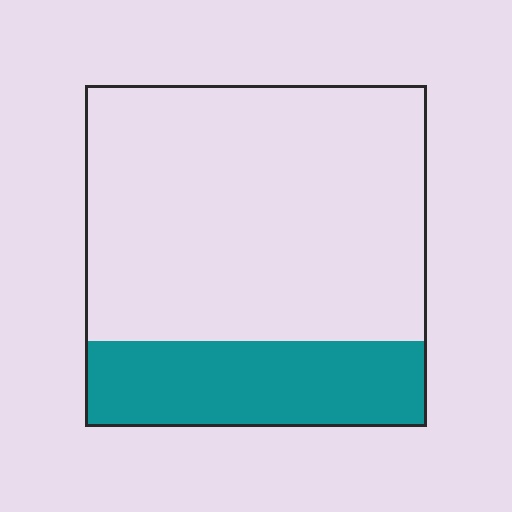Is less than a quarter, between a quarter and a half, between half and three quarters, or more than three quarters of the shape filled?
Between a quarter and a half.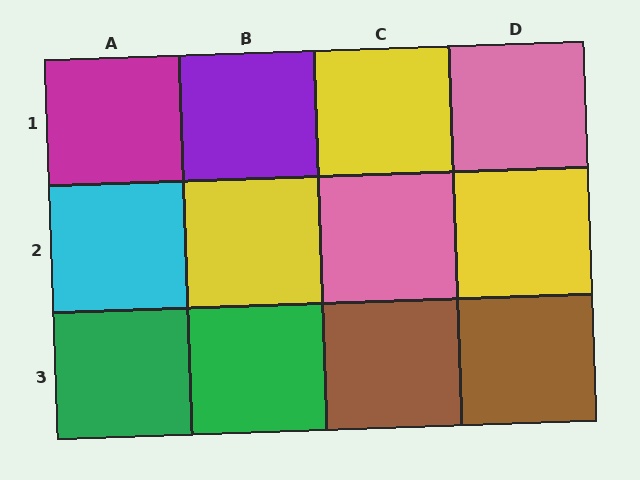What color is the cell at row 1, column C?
Yellow.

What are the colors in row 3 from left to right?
Green, green, brown, brown.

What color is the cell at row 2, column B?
Yellow.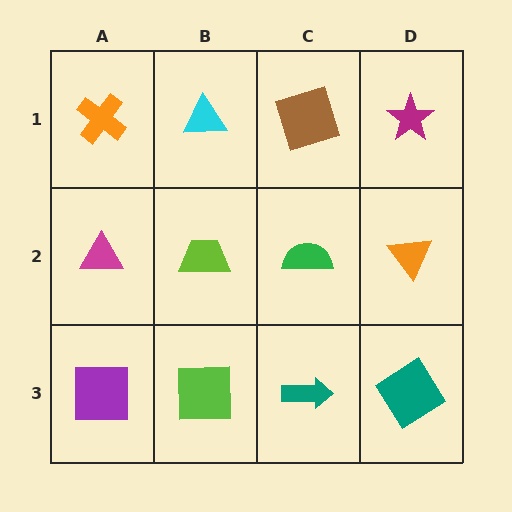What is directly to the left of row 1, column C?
A cyan triangle.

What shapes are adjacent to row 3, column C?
A green semicircle (row 2, column C), a lime square (row 3, column B), a teal diamond (row 3, column D).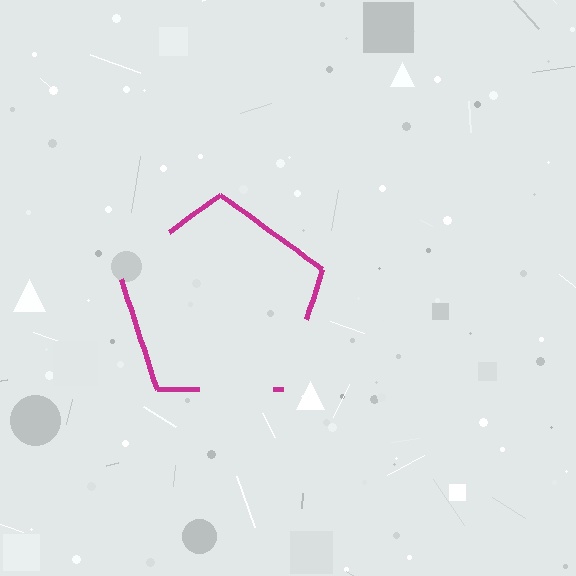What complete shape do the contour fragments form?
The contour fragments form a pentagon.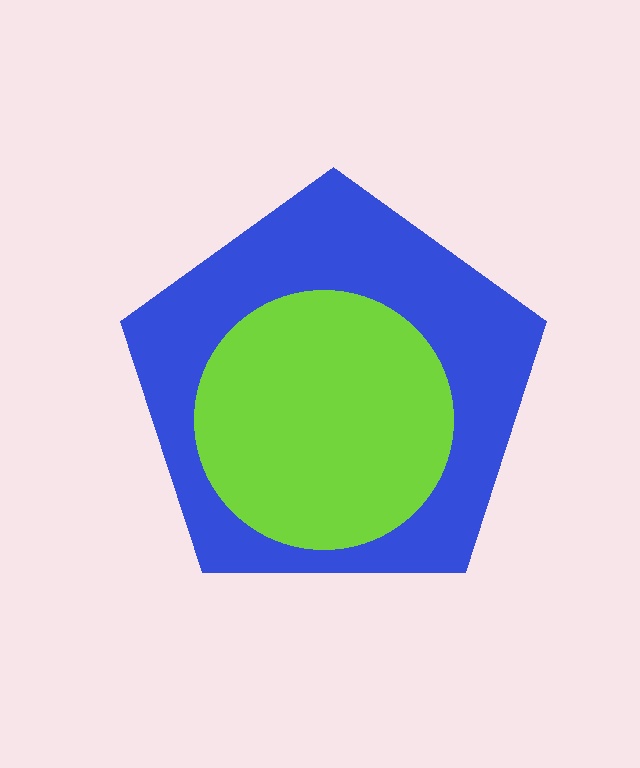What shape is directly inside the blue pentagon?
The lime circle.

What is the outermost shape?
The blue pentagon.